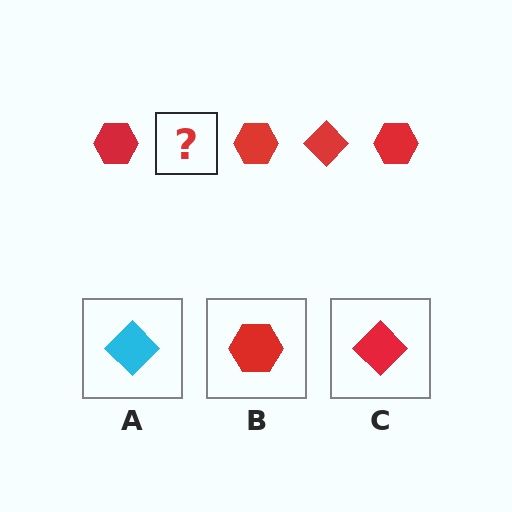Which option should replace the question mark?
Option C.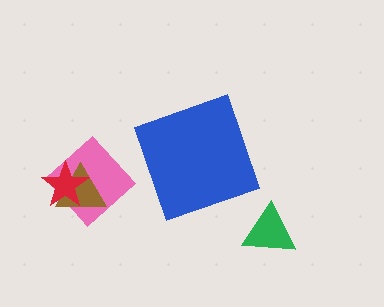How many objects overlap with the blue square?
0 objects overlap with the blue square.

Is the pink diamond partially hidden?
Yes, it is partially covered by another shape.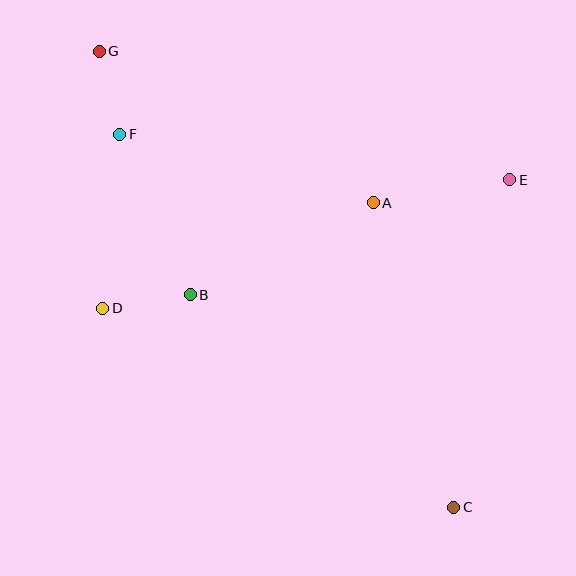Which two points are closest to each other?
Points F and G are closest to each other.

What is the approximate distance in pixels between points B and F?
The distance between B and F is approximately 175 pixels.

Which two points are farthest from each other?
Points C and G are farthest from each other.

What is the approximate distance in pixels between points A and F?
The distance between A and F is approximately 263 pixels.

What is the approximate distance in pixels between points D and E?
The distance between D and E is approximately 427 pixels.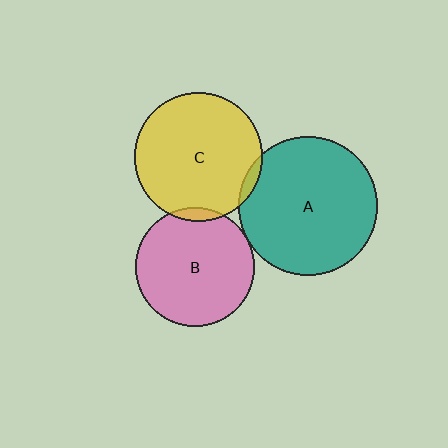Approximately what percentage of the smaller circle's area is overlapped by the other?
Approximately 5%.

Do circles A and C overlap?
Yes.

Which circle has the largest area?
Circle A (teal).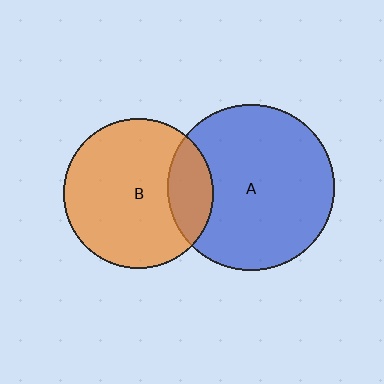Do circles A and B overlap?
Yes.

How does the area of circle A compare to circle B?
Approximately 1.2 times.